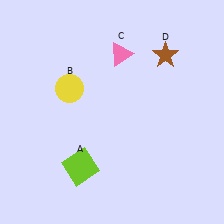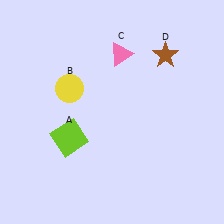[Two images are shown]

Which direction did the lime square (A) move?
The lime square (A) moved up.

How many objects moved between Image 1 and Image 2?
1 object moved between the two images.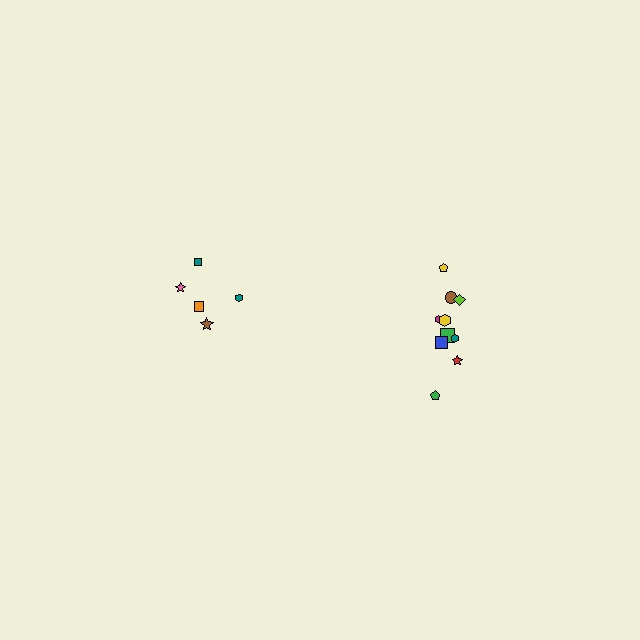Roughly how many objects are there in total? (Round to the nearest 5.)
Roughly 15 objects in total.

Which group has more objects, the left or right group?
The right group.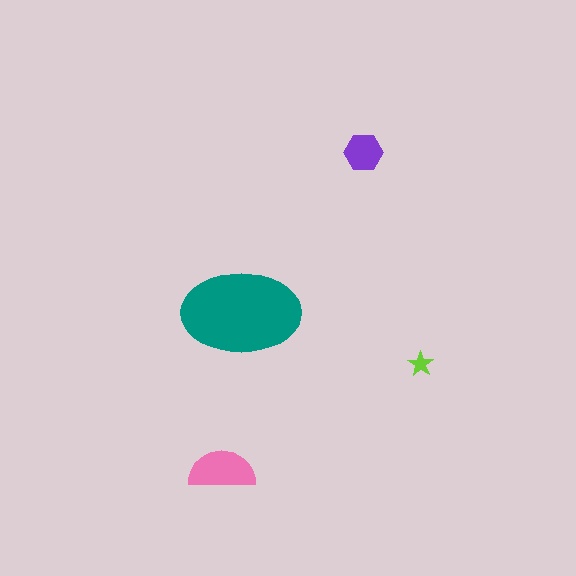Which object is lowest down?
The pink semicircle is bottommost.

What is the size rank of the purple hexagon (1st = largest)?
3rd.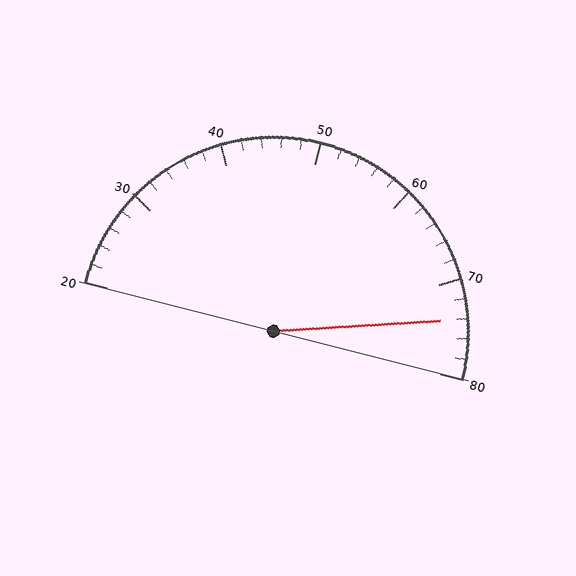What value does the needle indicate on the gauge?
The needle indicates approximately 74.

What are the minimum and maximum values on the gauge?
The gauge ranges from 20 to 80.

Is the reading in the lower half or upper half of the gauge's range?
The reading is in the upper half of the range (20 to 80).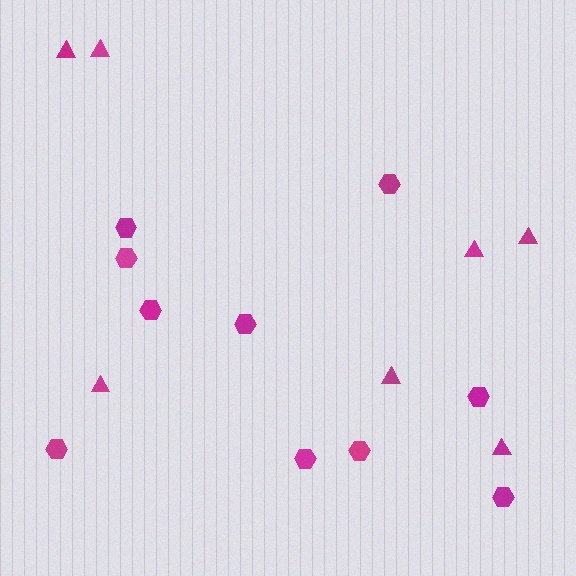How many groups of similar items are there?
There are 2 groups: one group of triangles (7) and one group of hexagons (10).